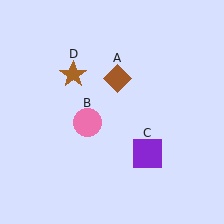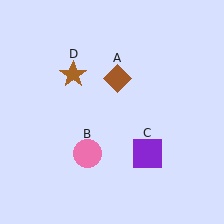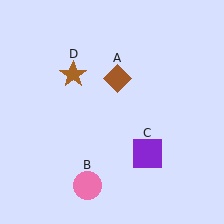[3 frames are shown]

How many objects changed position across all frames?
1 object changed position: pink circle (object B).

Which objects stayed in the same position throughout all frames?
Brown diamond (object A) and purple square (object C) and brown star (object D) remained stationary.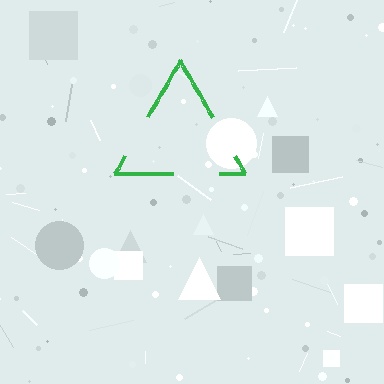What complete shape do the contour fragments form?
The contour fragments form a triangle.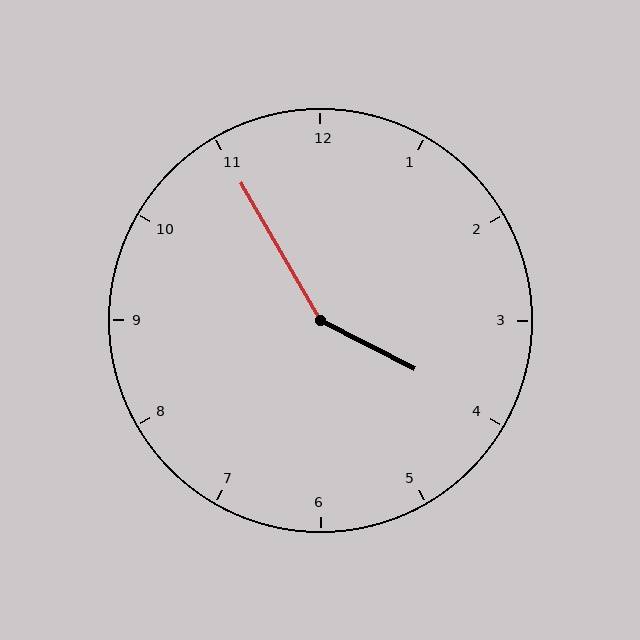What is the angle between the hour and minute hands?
Approximately 148 degrees.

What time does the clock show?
3:55.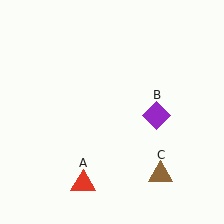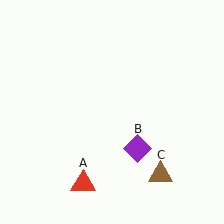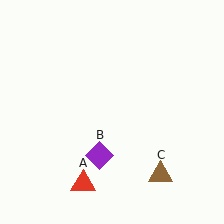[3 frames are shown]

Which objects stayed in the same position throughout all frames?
Red triangle (object A) and brown triangle (object C) remained stationary.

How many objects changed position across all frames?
1 object changed position: purple diamond (object B).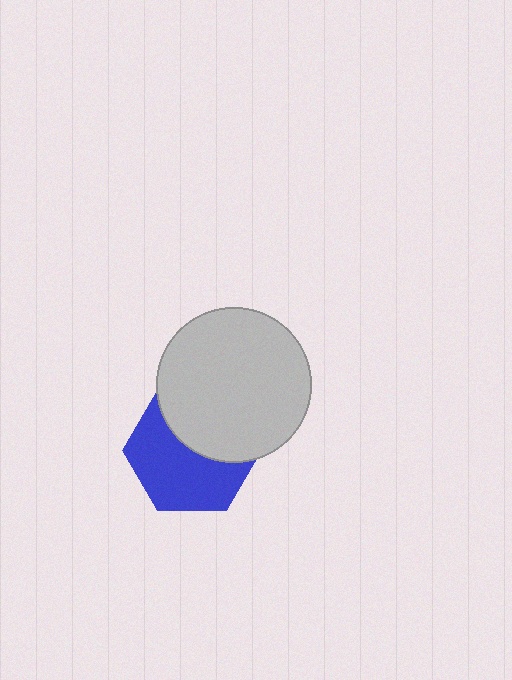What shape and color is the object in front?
The object in front is a light gray circle.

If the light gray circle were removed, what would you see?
You would see the complete blue hexagon.